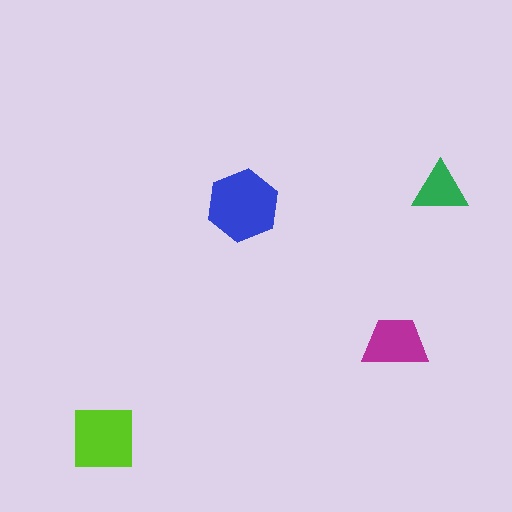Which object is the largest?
The blue hexagon.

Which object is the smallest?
The green triangle.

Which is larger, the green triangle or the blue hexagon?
The blue hexagon.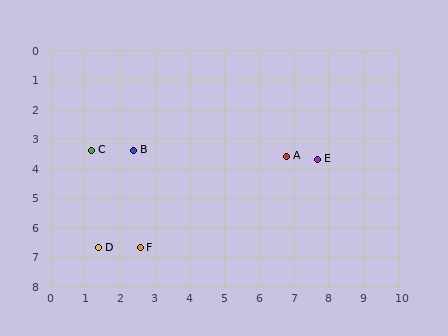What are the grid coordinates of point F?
Point F is at approximately (2.6, 6.7).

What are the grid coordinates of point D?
Point D is at approximately (1.4, 6.7).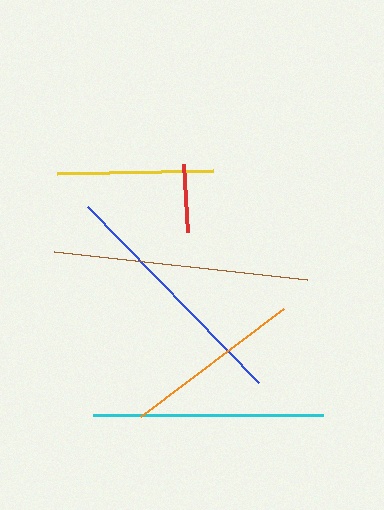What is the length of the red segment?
The red segment is approximately 67 pixels long.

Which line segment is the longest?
The brown line is the longest at approximately 254 pixels.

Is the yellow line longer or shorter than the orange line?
The orange line is longer than the yellow line.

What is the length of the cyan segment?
The cyan segment is approximately 229 pixels long.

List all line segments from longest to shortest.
From longest to shortest: brown, blue, cyan, orange, yellow, red.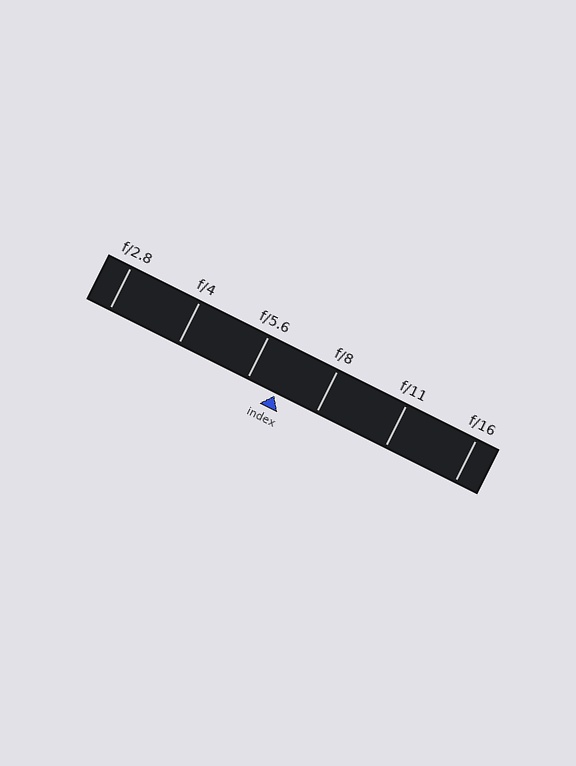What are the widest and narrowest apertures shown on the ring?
The widest aperture shown is f/2.8 and the narrowest is f/16.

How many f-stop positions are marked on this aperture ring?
There are 6 f-stop positions marked.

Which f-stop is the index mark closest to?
The index mark is closest to f/5.6.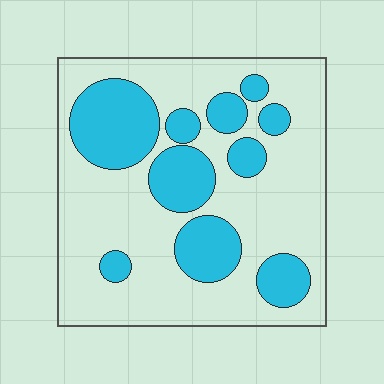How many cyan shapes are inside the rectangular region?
10.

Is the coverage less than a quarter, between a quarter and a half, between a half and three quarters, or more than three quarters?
Between a quarter and a half.